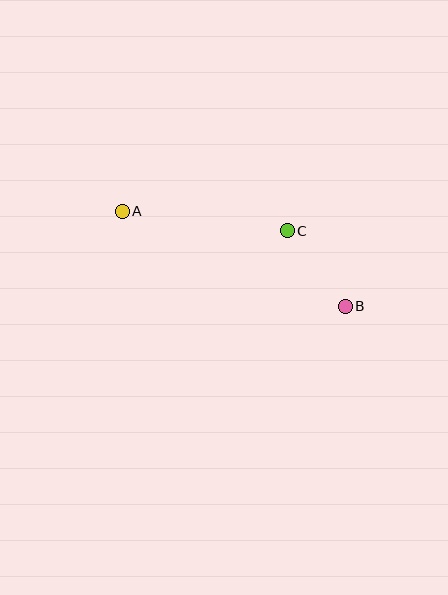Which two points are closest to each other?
Points B and C are closest to each other.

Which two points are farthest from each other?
Points A and B are farthest from each other.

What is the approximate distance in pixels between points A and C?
The distance between A and C is approximately 166 pixels.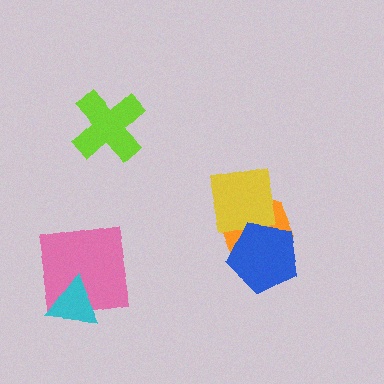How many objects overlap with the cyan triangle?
1 object overlaps with the cyan triangle.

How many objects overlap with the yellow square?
1 object overlaps with the yellow square.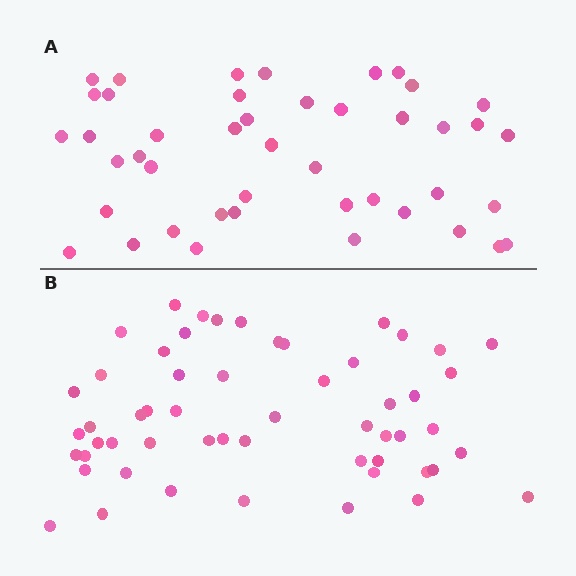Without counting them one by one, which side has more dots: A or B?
Region B (the bottom region) has more dots.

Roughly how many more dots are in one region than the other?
Region B has roughly 12 or so more dots than region A.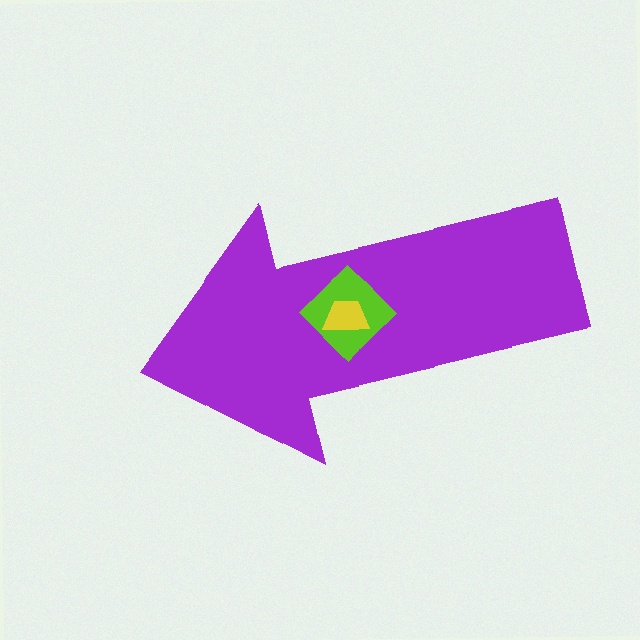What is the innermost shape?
The yellow trapezoid.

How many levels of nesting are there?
3.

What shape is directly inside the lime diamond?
The yellow trapezoid.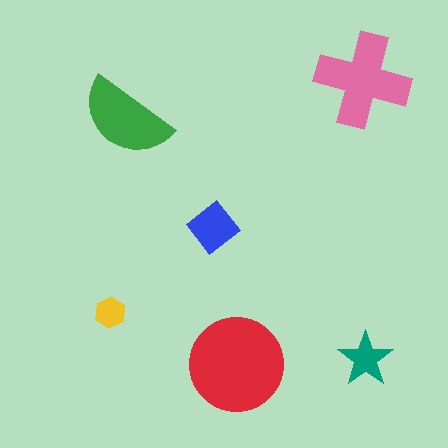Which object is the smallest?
The yellow hexagon.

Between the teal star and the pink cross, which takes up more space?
The pink cross.